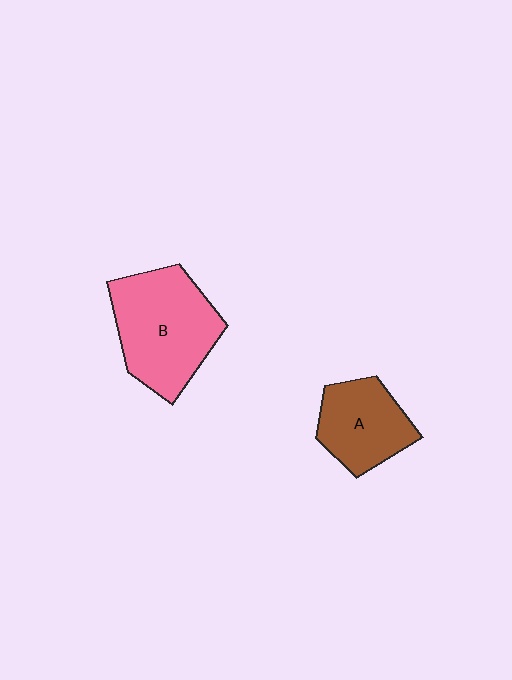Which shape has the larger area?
Shape B (pink).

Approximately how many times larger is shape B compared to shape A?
Approximately 1.5 times.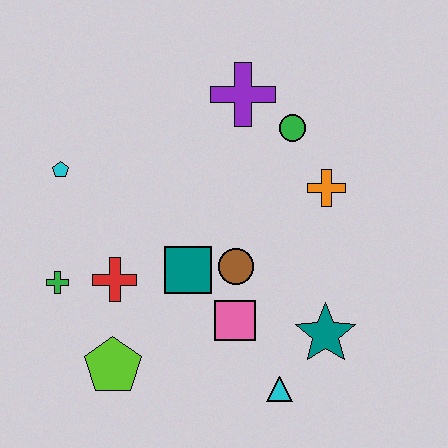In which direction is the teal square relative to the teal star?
The teal square is to the left of the teal star.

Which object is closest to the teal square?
The brown circle is closest to the teal square.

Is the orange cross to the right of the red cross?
Yes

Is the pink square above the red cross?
No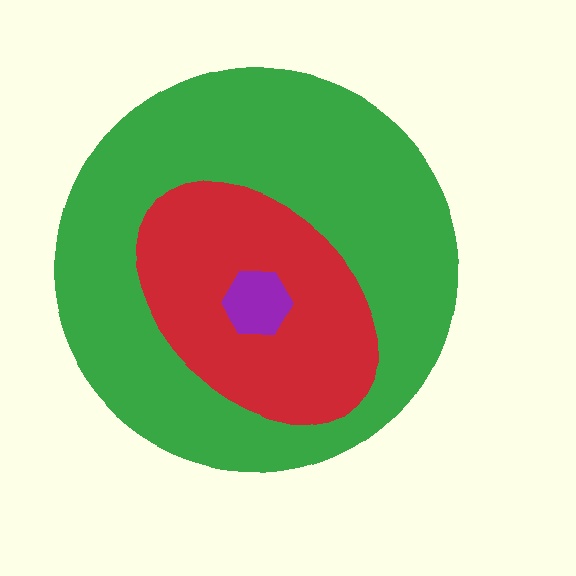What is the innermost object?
The purple hexagon.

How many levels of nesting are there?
3.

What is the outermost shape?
The green circle.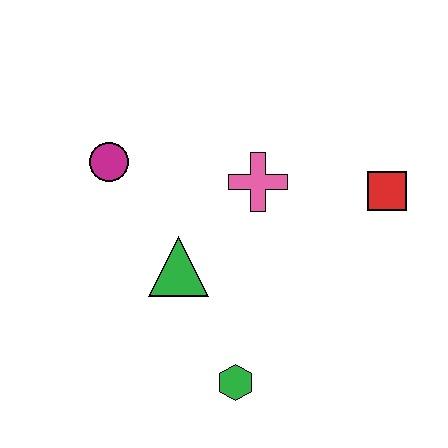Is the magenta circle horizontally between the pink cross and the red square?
No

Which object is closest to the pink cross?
The green triangle is closest to the pink cross.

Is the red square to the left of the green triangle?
No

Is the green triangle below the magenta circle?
Yes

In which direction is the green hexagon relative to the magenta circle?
The green hexagon is below the magenta circle.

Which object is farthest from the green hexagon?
The magenta circle is farthest from the green hexagon.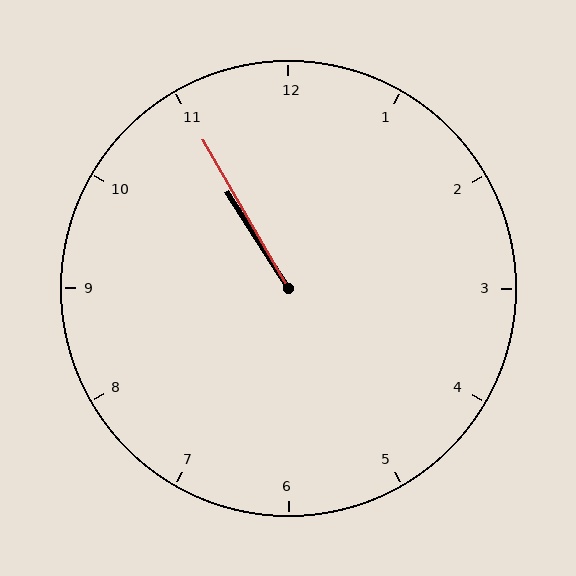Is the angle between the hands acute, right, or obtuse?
It is acute.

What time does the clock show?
10:55.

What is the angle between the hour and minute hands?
Approximately 2 degrees.